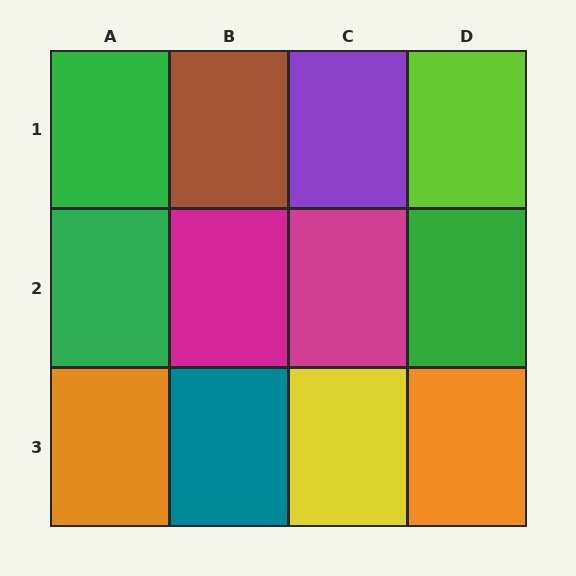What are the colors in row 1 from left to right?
Green, brown, purple, lime.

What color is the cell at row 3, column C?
Yellow.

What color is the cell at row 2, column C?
Magenta.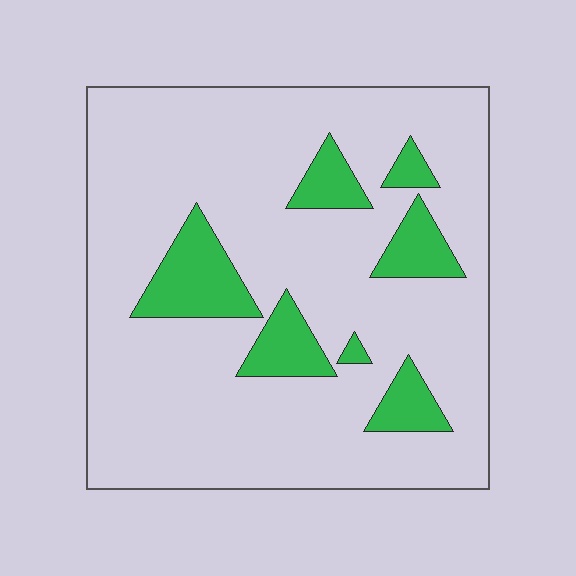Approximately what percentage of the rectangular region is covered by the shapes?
Approximately 15%.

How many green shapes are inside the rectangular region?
7.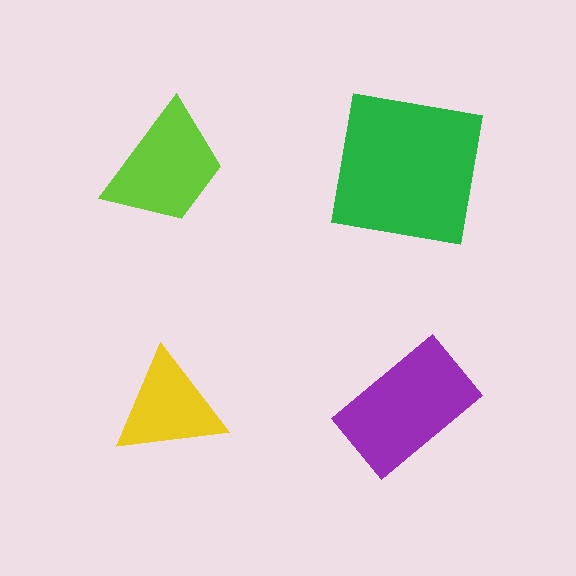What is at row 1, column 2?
A green square.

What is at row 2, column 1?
A yellow triangle.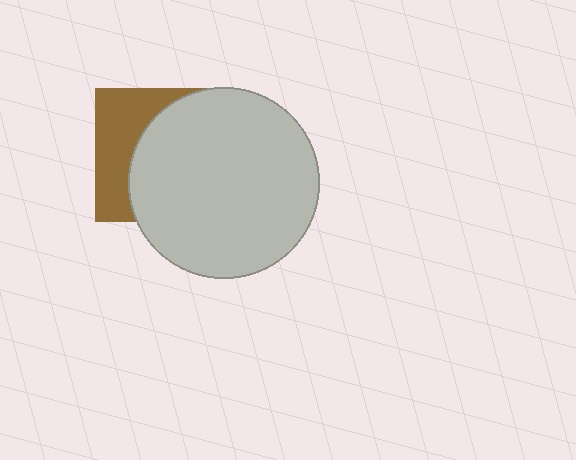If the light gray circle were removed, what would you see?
You would see the complete brown square.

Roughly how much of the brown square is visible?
A small part of it is visible (roughly 36%).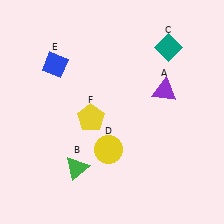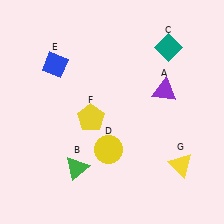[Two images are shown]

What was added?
A yellow triangle (G) was added in Image 2.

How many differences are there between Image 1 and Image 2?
There is 1 difference between the two images.